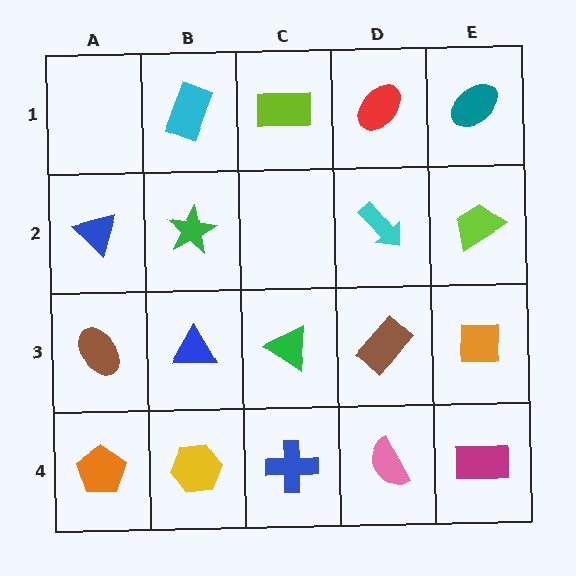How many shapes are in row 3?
5 shapes.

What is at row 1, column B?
A cyan rectangle.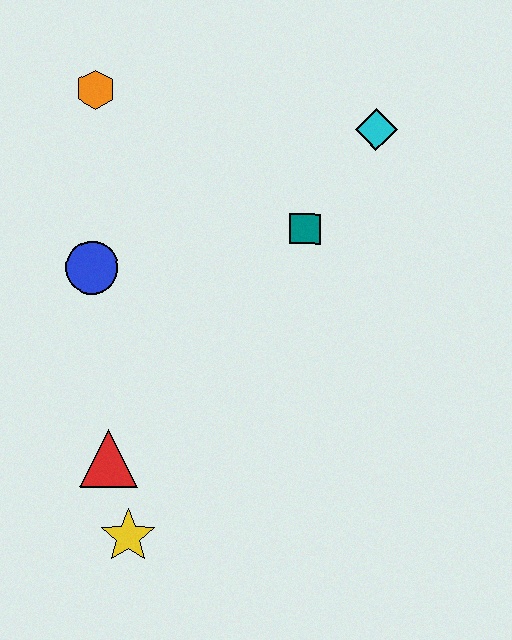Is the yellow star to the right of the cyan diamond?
No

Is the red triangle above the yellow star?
Yes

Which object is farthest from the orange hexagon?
The yellow star is farthest from the orange hexagon.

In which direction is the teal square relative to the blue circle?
The teal square is to the right of the blue circle.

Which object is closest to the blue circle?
The orange hexagon is closest to the blue circle.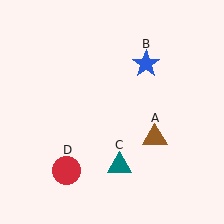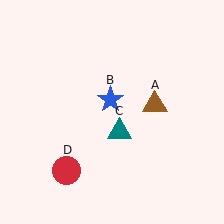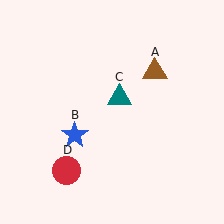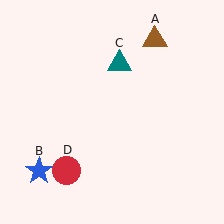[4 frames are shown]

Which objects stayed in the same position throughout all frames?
Red circle (object D) remained stationary.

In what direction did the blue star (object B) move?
The blue star (object B) moved down and to the left.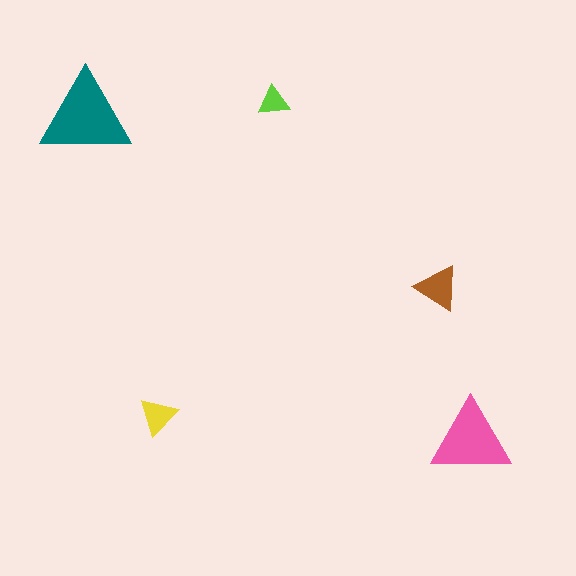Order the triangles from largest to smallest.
the teal one, the pink one, the brown one, the yellow one, the lime one.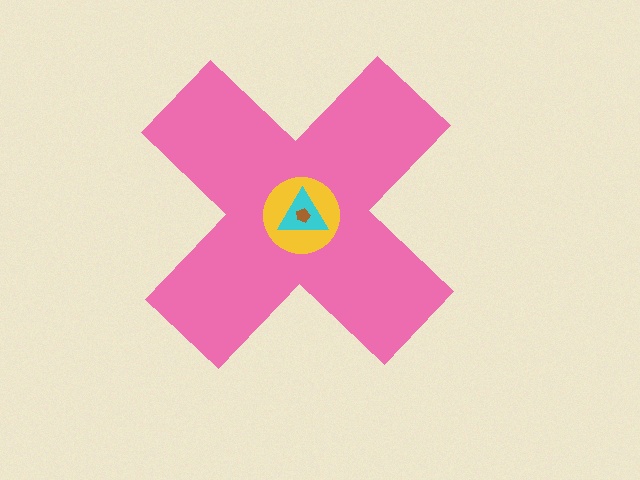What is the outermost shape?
The pink cross.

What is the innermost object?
The brown pentagon.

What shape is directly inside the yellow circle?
The cyan triangle.